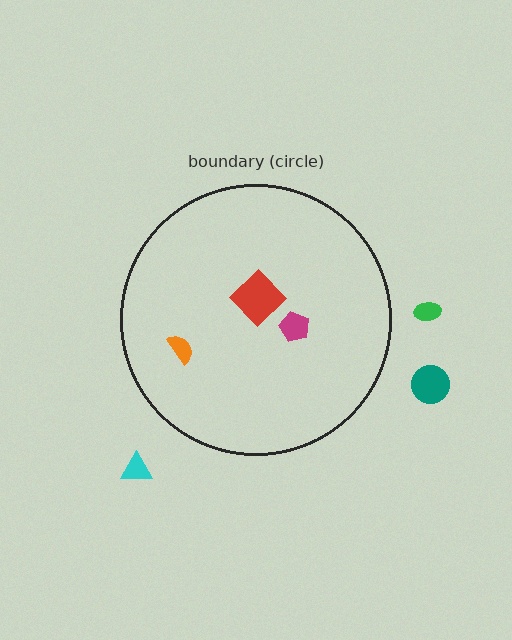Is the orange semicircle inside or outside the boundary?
Inside.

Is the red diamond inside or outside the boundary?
Inside.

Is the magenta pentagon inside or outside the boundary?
Inside.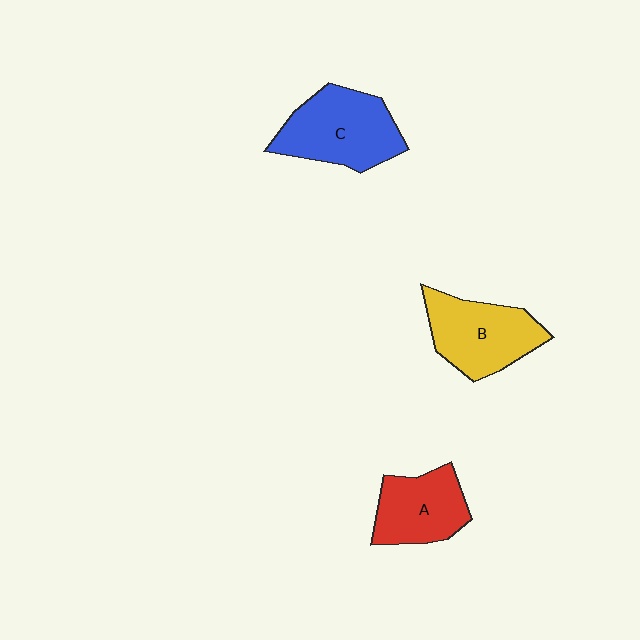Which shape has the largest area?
Shape C (blue).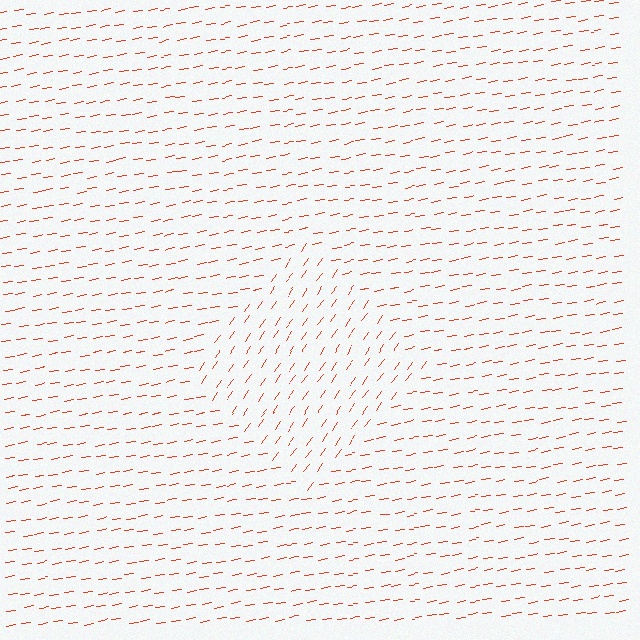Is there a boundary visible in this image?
Yes, there is a texture boundary formed by a change in line orientation.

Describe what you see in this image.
The image is filled with small red line segments. A diamond region in the image has lines oriented differently from the surrounding lines, creating a visible texture boundary.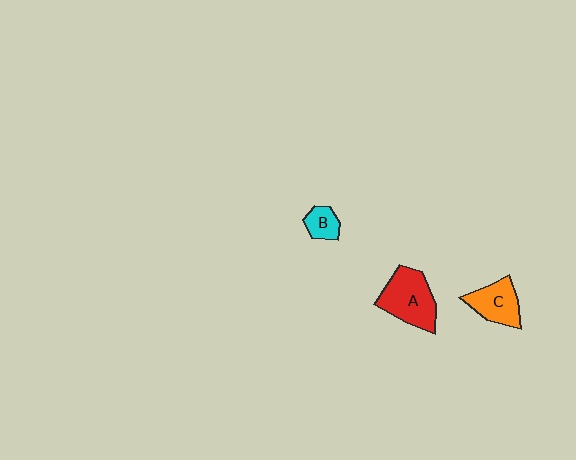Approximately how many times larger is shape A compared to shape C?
Approximately 1.4 times.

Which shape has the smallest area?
Shape B (cyan).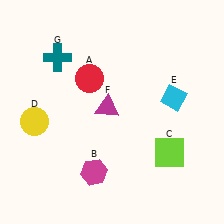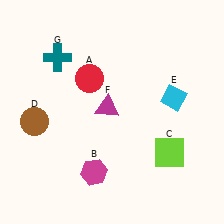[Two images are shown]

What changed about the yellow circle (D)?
In Image 1, D is yellow. In Image 2, it changed to brown.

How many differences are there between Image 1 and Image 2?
There is 1 difference between the two images.